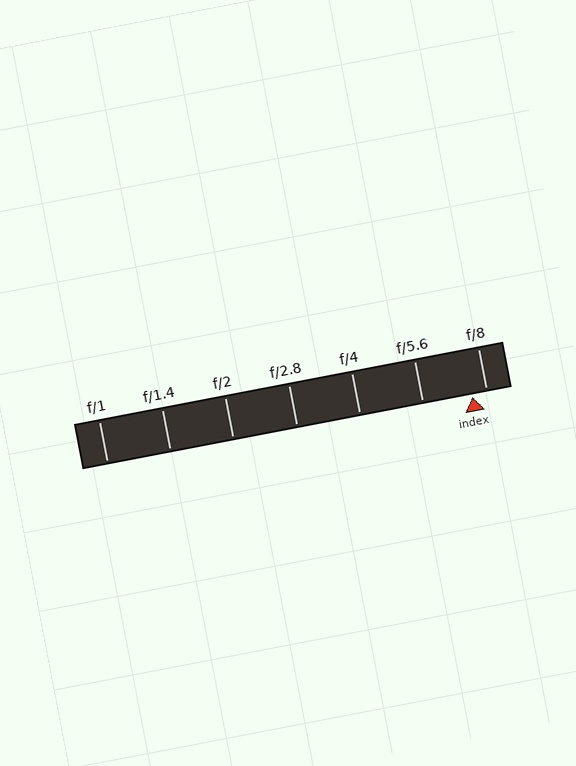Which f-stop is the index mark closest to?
The index mark is closest to f/8.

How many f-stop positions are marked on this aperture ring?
There are 7 f-stop positions marked.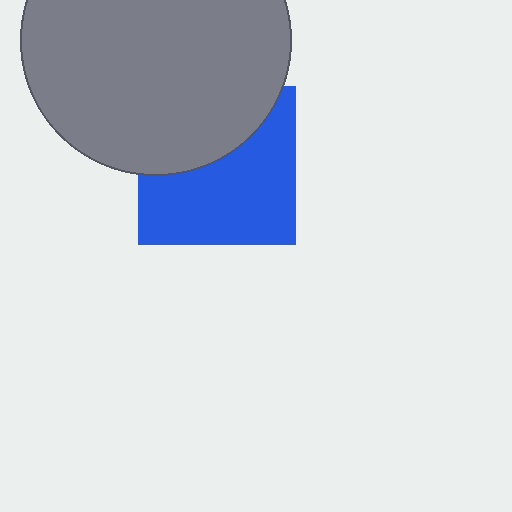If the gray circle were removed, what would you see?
You would see the complete blue square.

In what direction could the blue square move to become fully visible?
The blue square could move down. That would shift it out from behind the gray circle entirely.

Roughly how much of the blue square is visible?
About half of it is visible (roughly 60%).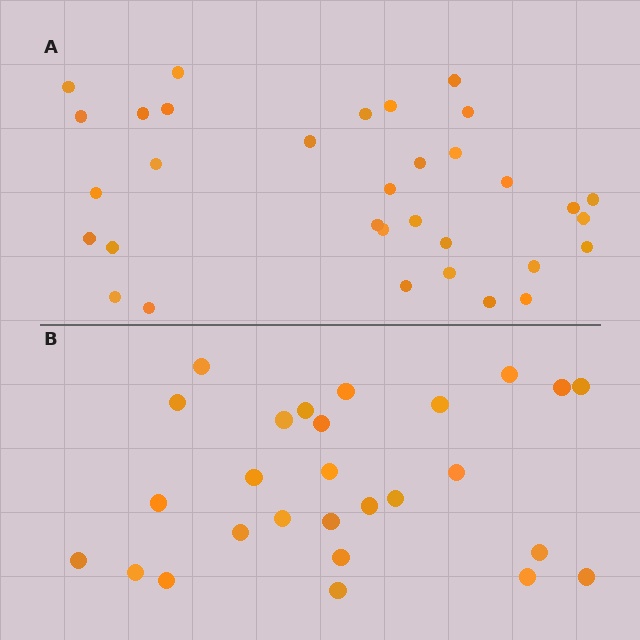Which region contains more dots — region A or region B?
Region A (the top region) has more dots.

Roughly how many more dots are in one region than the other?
Region A has about 6 more dots than region B.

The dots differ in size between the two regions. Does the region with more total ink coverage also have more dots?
No. Region B has more total ink coverage because its dots are larger, but region A actually contains more individual dots. Total area can be misleading — the number of items is what matters here.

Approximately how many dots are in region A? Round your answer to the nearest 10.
About 30 dots. (The exact count is 33, which rounds to 30.)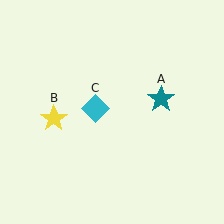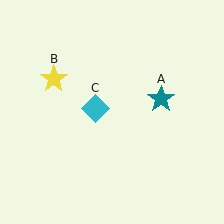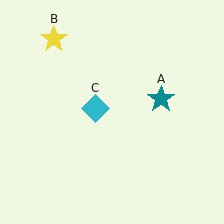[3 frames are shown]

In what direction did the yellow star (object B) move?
The yellow star (object B) moved up.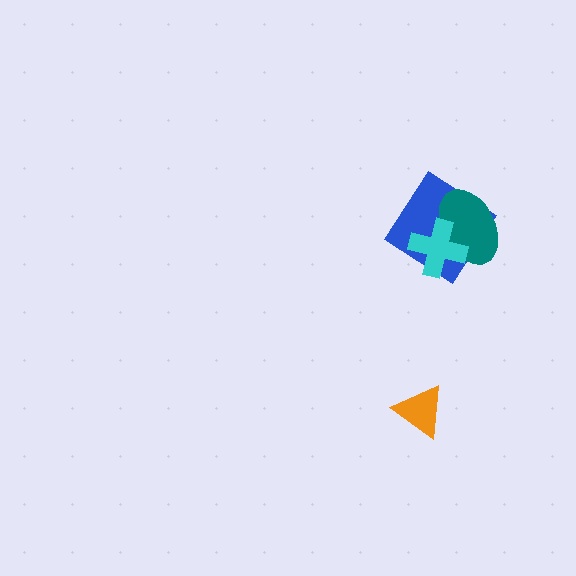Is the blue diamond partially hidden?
Yes, it is partially covered by another shape.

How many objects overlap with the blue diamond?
2 objects overlap with the blue diamond.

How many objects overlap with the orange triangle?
0 objects overlap with the orange triangle.